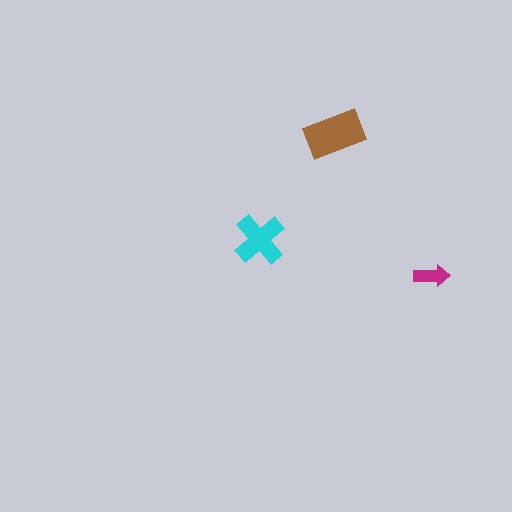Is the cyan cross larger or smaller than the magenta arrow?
Larger.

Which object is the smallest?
The magenta arrow.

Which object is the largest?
The brown rectangle.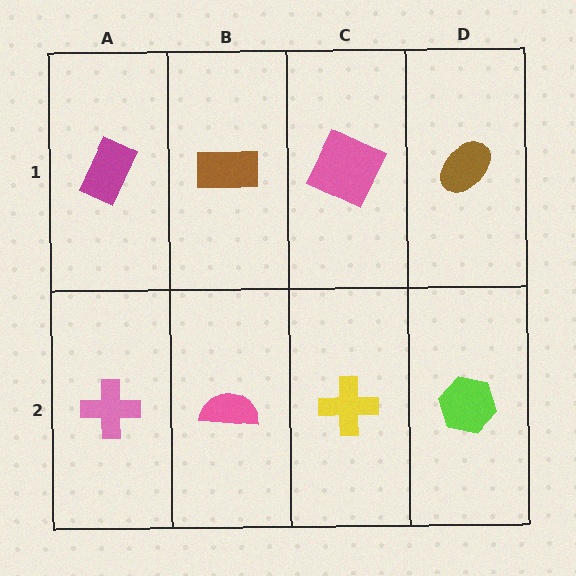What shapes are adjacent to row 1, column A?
A pink cross (row 2, column A), a brown rectangle (row 1, column B).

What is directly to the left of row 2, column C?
A pink semicircle.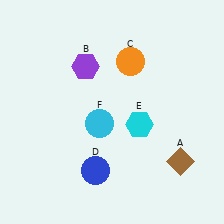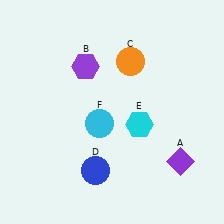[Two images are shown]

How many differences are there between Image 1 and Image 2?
There is 1 difference between the two images.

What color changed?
The diamond (A) changed from brown in Image 1 to purple in Image 2.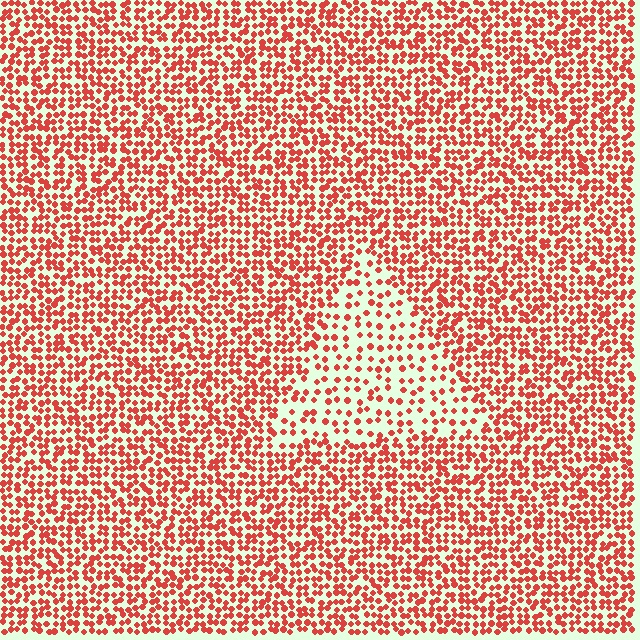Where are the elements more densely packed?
The elements are more densely packed outside the triangle boundary.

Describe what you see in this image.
The image contains small red elements arranged at two different densities. A triangle-shaped region is visible where the elements are less densely packed than the surrounding area.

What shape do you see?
I see a triangle.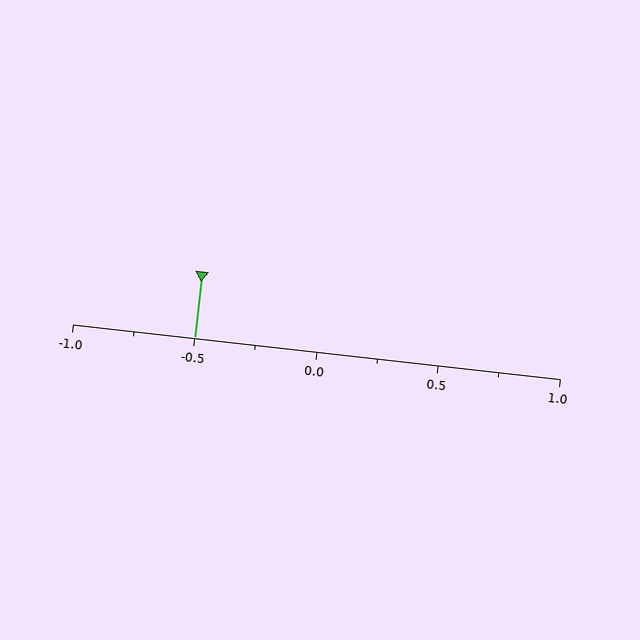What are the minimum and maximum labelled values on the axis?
The axis runs from -1.0 to 1.0.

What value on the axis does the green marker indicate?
The marker indicates approximately -0.5.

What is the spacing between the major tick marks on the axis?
The major ticks are spaced 0.5 apart.